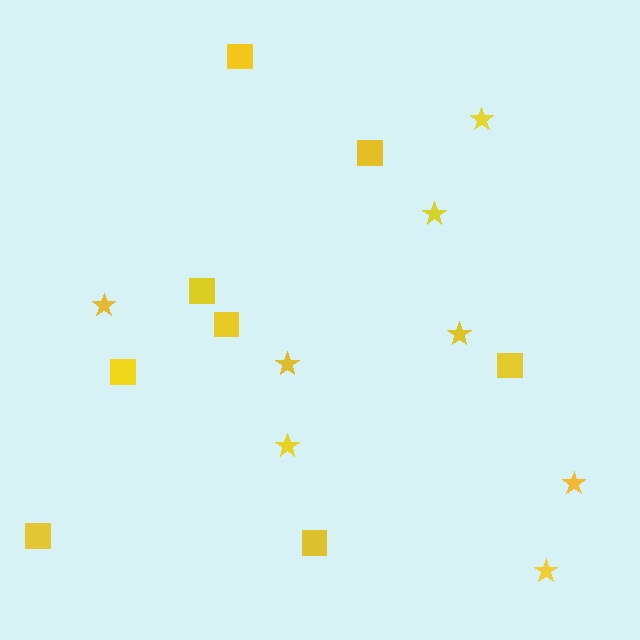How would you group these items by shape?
There are 2 groups: one group of squares (8) and one group of stars (8).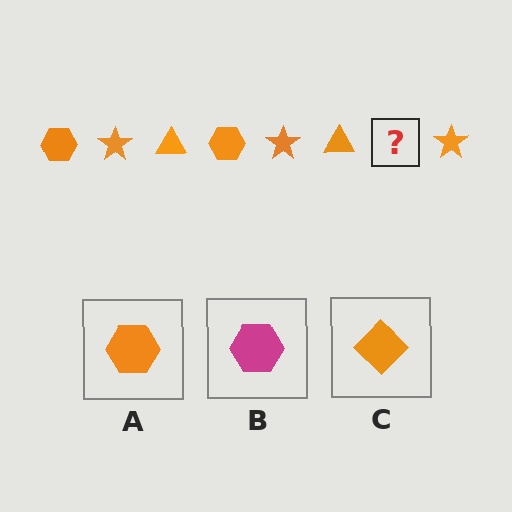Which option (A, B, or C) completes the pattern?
A.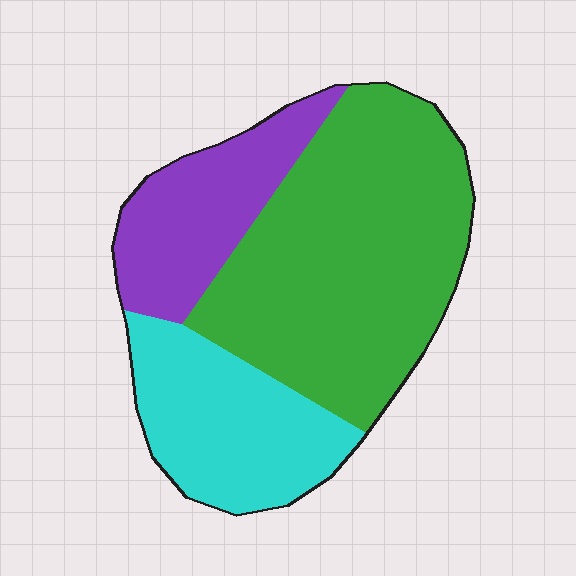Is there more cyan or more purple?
Cyan.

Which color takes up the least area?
Purple, at roughly 20%.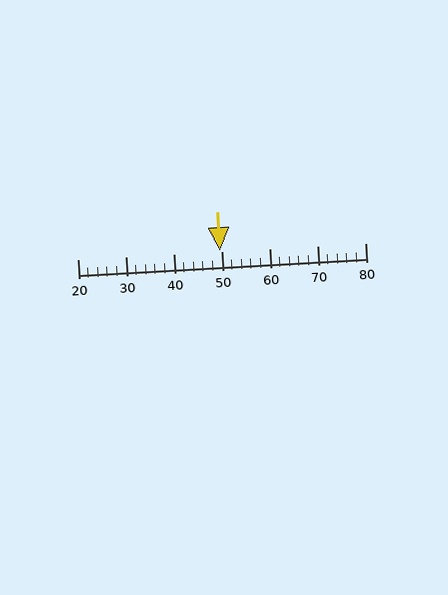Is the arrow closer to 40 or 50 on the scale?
The arrow is closer to 50.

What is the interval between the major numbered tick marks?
The major tick marks are spaced 10 units apart.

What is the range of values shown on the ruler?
The ruler shows values from 20 to 80.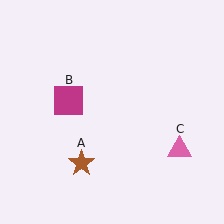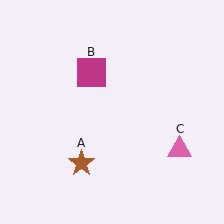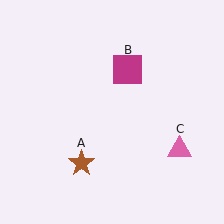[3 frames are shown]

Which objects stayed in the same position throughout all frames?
Brown star (object A) and pink triangle (object C) remained stationary.